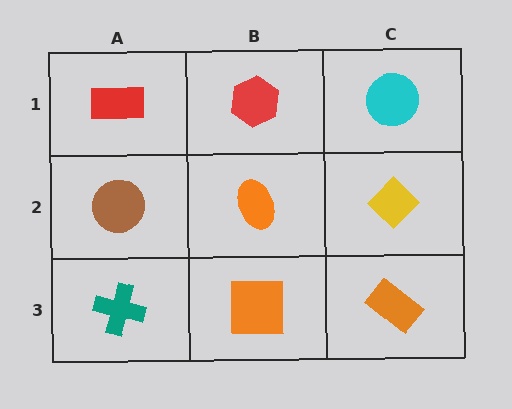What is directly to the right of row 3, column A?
An orange square.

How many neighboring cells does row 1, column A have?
2.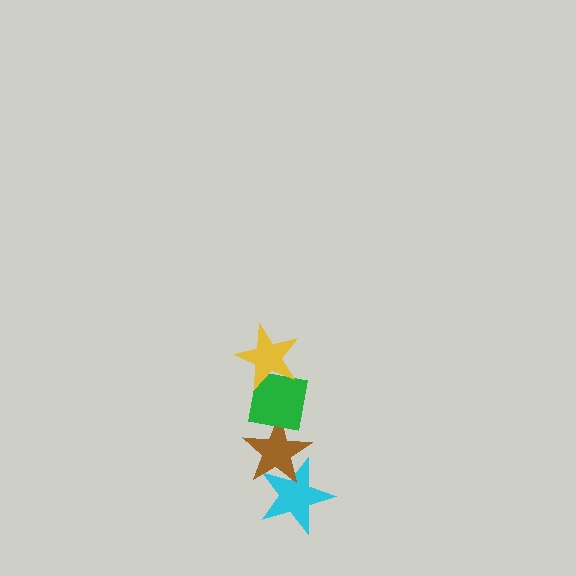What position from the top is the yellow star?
The yellow star is 1st from the top.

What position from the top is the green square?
The green square is 2nd from the top.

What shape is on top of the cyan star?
The brown star is on top of the cyan star.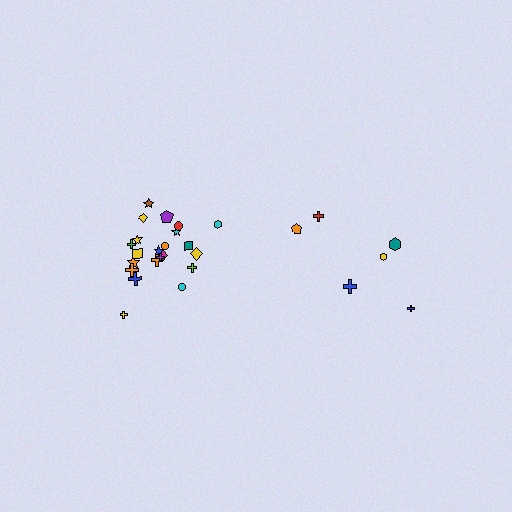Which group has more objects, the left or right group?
The left group.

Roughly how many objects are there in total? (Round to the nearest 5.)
Roughly 30 objects in total.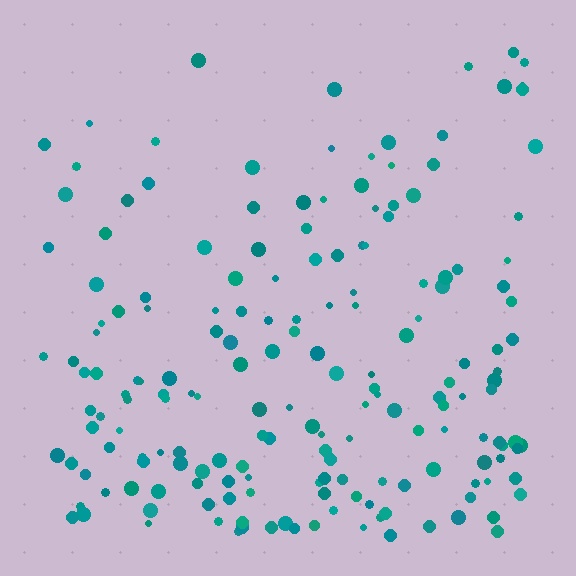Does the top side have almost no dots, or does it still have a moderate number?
Still a moderate number, just noticeably fewer than the bottom.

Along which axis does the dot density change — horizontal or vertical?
Vertical.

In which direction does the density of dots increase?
From top to bottom, with the bottom side densest.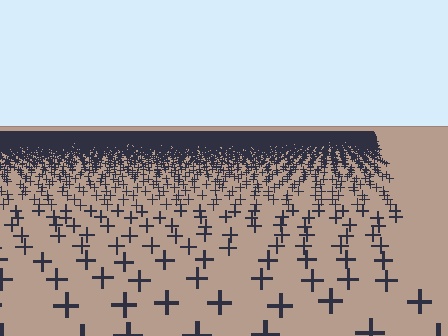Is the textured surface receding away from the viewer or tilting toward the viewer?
The surface is receding away from the viewer. Texture elements get smaller and denser toward the top.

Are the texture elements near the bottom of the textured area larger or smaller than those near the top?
Larger. Near the bottom, elements are closer to the viewer and appear at a bigger on-screen size.